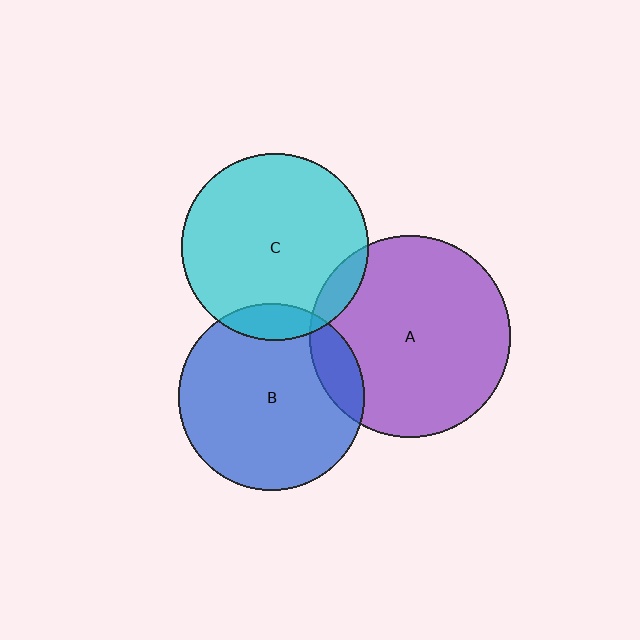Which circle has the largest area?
Circle A (purple).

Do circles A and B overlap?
Yes.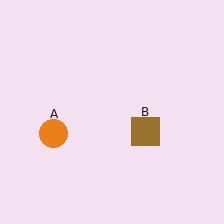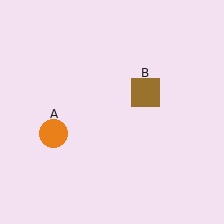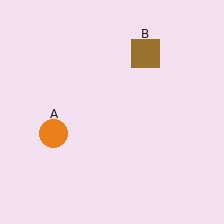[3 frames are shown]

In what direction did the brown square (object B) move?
The brown square (object B) moved up.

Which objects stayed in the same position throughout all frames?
Orange circle (object A) remained stationary.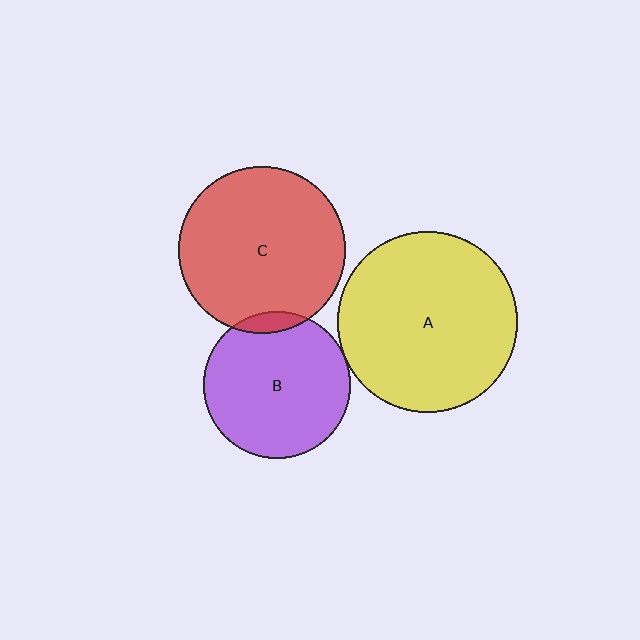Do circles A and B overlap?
Yes.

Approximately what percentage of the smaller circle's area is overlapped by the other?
Approximately 5%.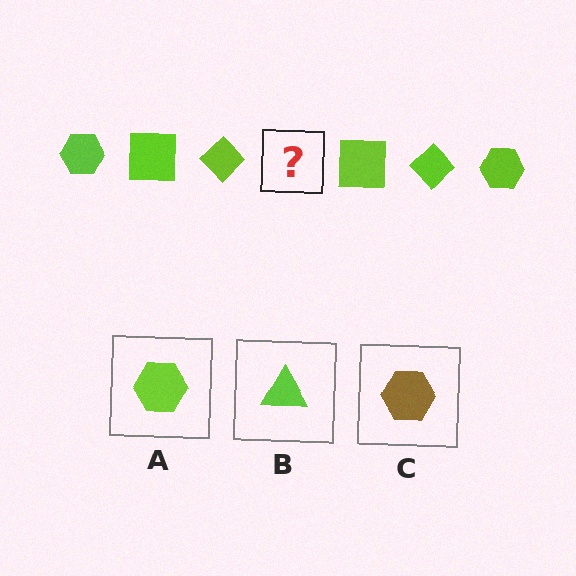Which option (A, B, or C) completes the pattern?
A.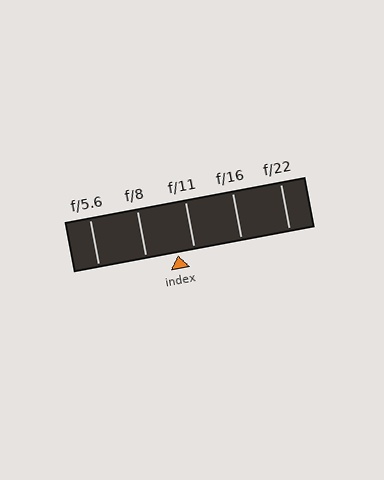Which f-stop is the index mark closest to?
The index mark is closest to f/11.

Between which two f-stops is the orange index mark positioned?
The index mark is between f/8 and f/11.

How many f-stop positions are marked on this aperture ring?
There are 5 f-stop positions marked.